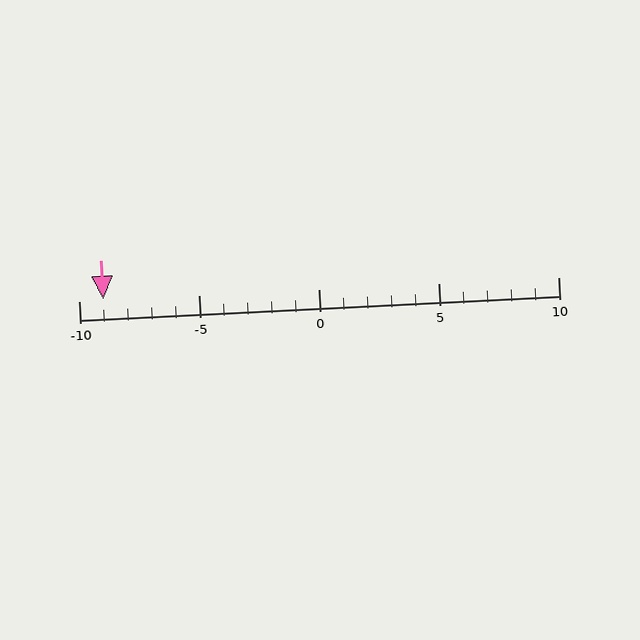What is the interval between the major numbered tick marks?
The major tick marks are spaced 5 units apart.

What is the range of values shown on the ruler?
The ruler shows values from -10 to 10.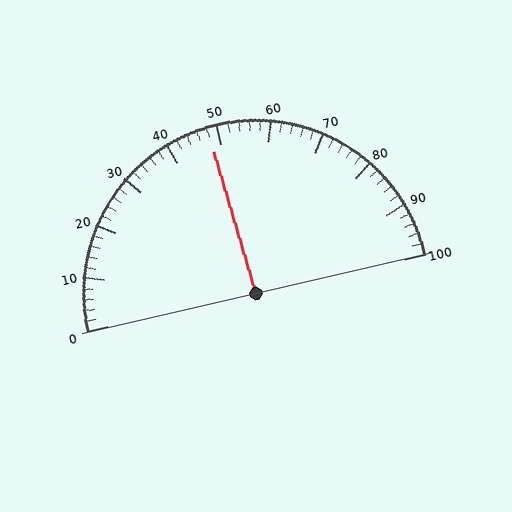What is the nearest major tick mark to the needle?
The nearest major tick mark is 50.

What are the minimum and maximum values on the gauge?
The gauge ranges from 0 to 100.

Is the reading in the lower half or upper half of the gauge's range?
The reading is in the lower half of the range (0 to 100).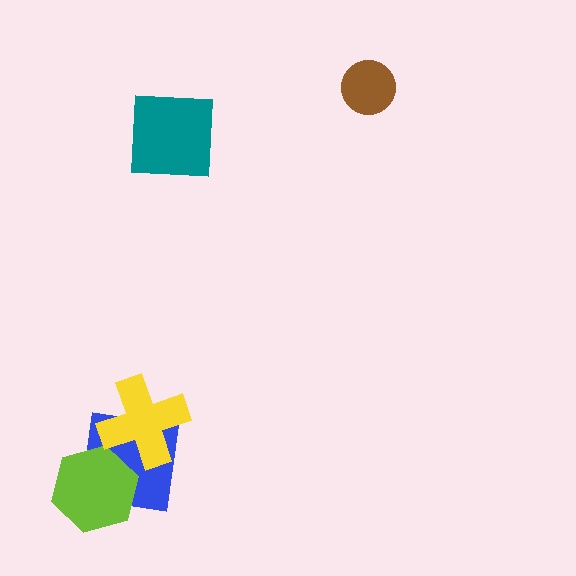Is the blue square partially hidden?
Yes, it is partially covered by another shape.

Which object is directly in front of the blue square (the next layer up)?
The lime hexagon is directly in front of the blue square.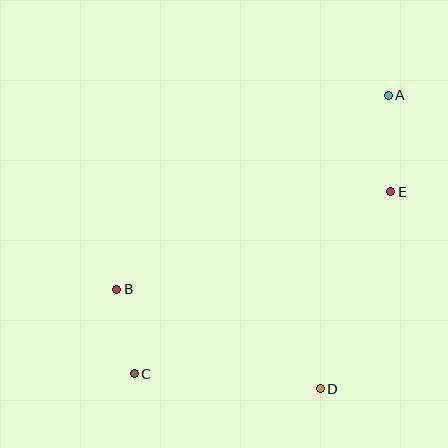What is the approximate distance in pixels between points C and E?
The distance between C and E is approximately 315 pixels.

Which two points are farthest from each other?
Points A and C are farthest from each other.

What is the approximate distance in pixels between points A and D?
The distance between A and D is approximately 302 pixels.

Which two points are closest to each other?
Points B and C are closest to each other.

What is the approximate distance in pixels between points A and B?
The distance between A and B is approximately 334 pixels.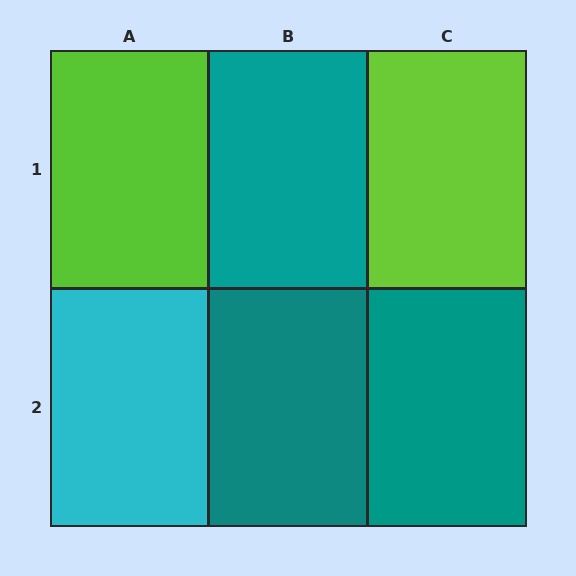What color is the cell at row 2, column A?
Cyan.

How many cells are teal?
3 cells are teal.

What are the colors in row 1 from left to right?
Lime, teal, lime.